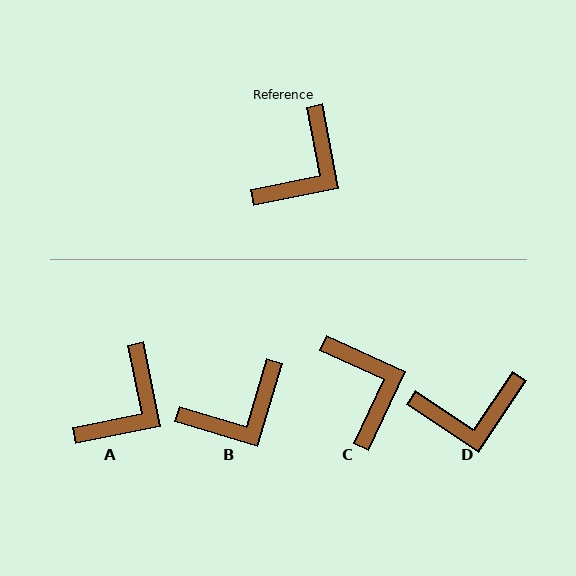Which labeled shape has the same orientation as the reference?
A.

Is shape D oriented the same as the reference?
No, it is off by about 45 degrees.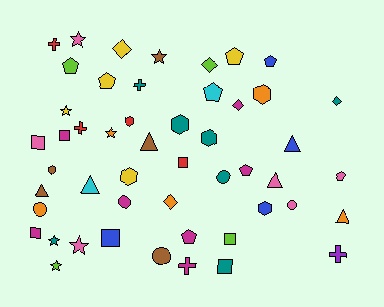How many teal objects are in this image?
There are 7 teal objects.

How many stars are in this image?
There are 7 stars.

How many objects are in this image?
There are 50 objects.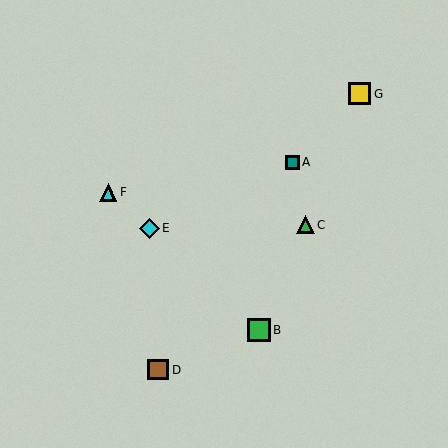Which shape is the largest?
The green square (labeled B) is the largest.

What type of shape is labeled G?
Shape G is a yellow square.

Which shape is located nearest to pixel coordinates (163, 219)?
The cyan diamond (labeled E) at (150, 228) is nearest to that location.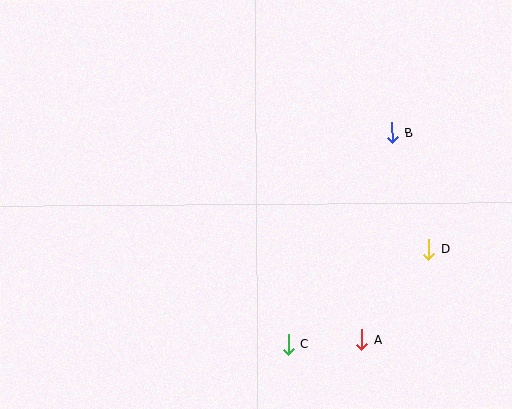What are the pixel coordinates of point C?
Point C is at (288, 344).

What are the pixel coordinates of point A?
Point A is at (362, 340).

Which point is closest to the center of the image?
Point C at (288, 344) is closest to the center.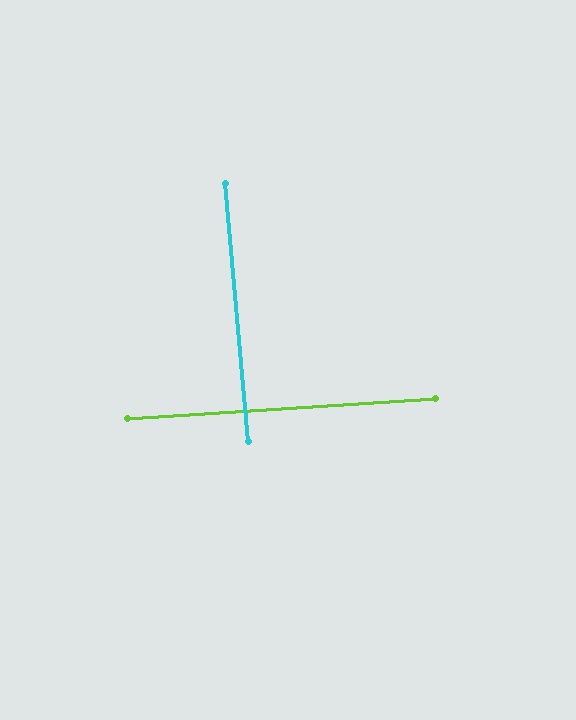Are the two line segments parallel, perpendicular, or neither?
Perpendicular — they meet at approximately 89°.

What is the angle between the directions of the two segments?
Approximately 89 degrees.